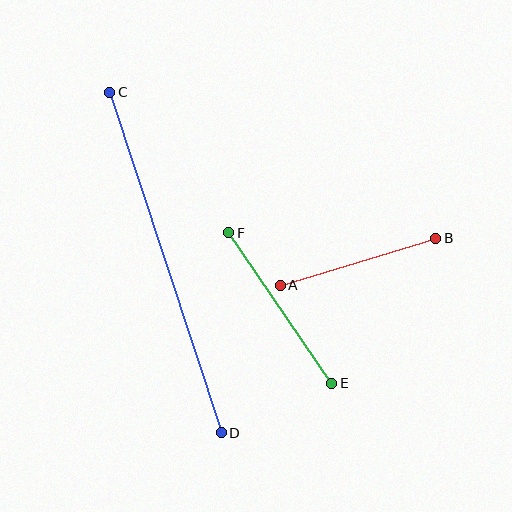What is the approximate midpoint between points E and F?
The midpoint is at approximately (280, 308) pixels.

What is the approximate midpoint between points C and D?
The midpoint is at approximately (165, 262) pixels.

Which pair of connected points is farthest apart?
Points C and D are farthest apart.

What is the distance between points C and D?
The distance is approximately 359 pixels.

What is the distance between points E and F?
The distance is approximately 183 pixels.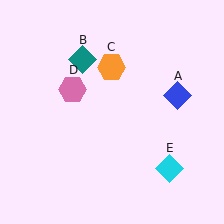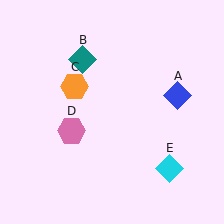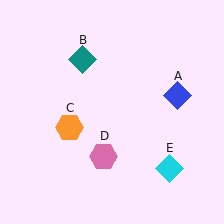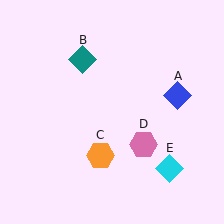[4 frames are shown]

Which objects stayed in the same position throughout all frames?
Blue diamond (object A) and teal diamond (object B) and cyan diamond (object E) remained stationary.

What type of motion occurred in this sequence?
The orange hexagon (object C), pink hexagon (object D) rotated counterclockwise around the center of the scene.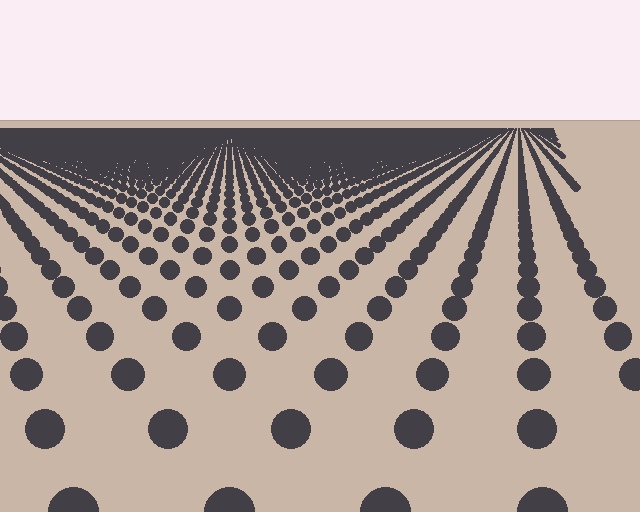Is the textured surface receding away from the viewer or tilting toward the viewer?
The surface is receding away from the viewer. Texture elements get smaller and denser toward the top.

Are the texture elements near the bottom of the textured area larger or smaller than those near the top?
Larger. Near the bottom, elements are closer to the viewer and appear at a bigger on-screen size.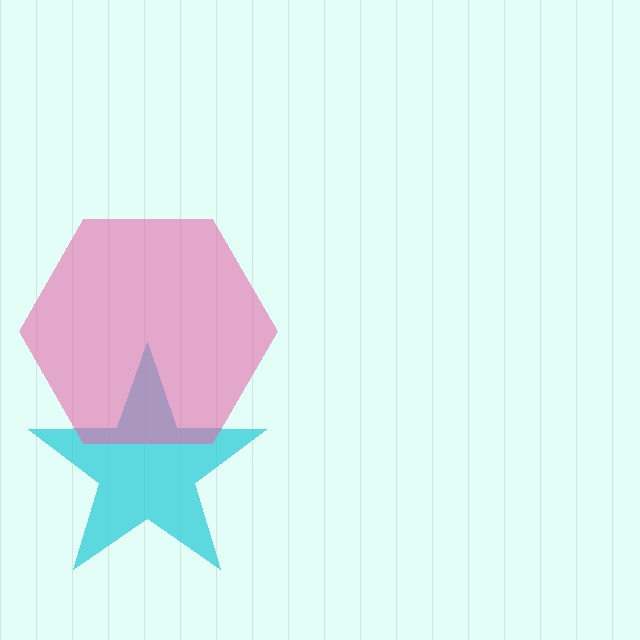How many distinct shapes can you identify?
There are 2 distinct shapes: a cyan star, a pink hexagon.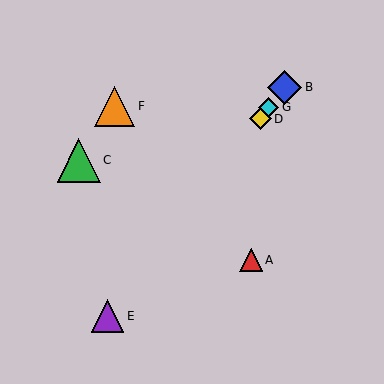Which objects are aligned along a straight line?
Objects B, D, E, G are aligned along a straight line.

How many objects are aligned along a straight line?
4 objects (B, D, E, G) are aligned along a straight line.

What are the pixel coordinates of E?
Object E is at (108, 316).